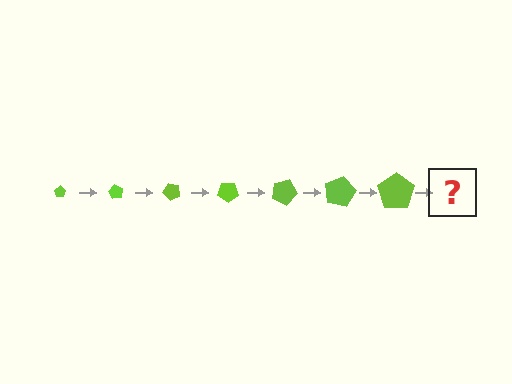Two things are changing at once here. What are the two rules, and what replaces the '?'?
The two rules are that the pentagon grows larger each step and it rotates 60 degrees each step. The '?' should be a pentagon, larger than the previous one and rotated 420 degrees from the start.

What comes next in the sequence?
The next element should be a pentagon, larger than the previous one and rotated 420 degrees from the start.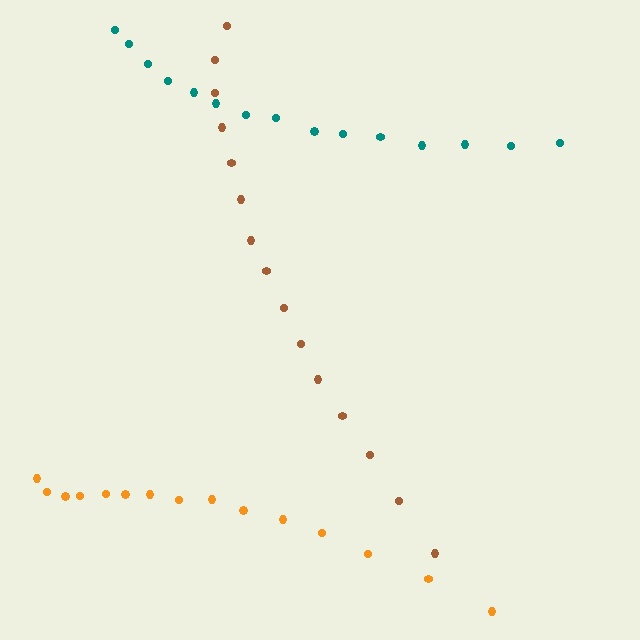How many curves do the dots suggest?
There are 3 distinct paths.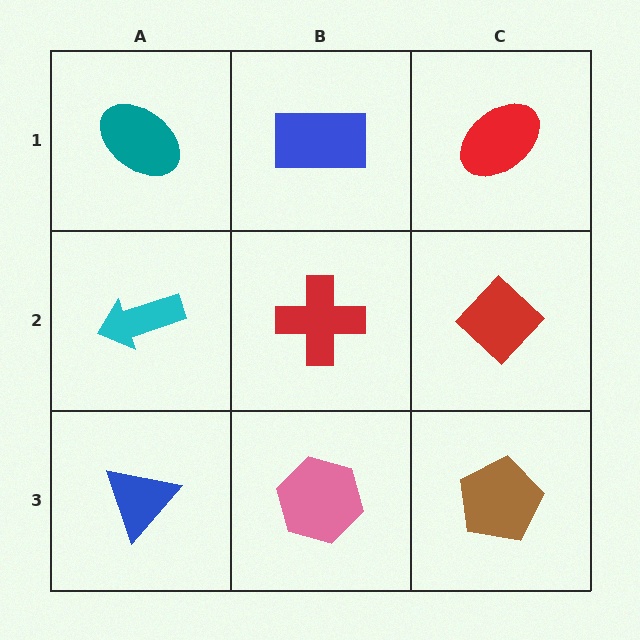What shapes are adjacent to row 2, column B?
A blue rectangle (row 1, column B), a pink hexagon (row 3, column B), a cyan arrow (row 2, column A), a red diamond (row 2, column C).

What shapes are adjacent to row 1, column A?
A cyan arrow (row 2, column A), a blue rectangle (row 1, column B).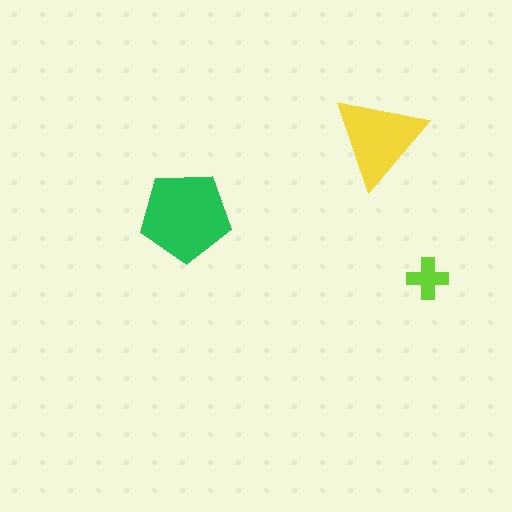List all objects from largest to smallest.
The green pentagon, the yellow triangle, the lime cross.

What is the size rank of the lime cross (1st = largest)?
3rd.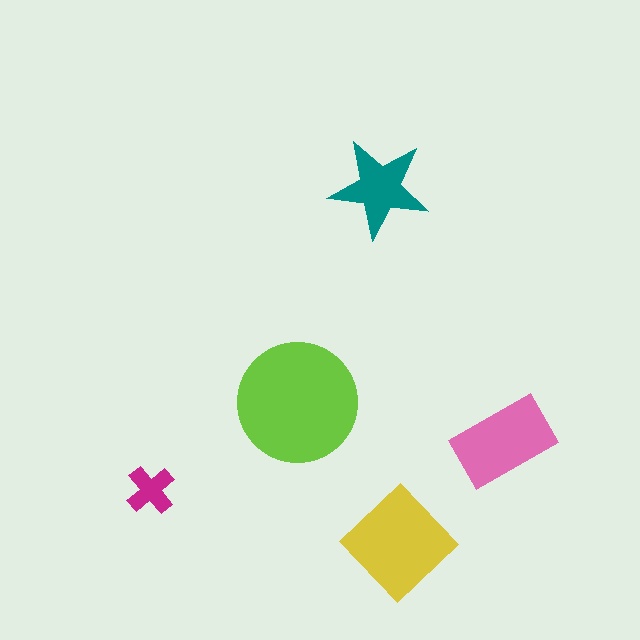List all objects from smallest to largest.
The magenta cross, the teal star, the pink rectangle, the yellow diamond, the lime circle.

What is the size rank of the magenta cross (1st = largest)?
5th.